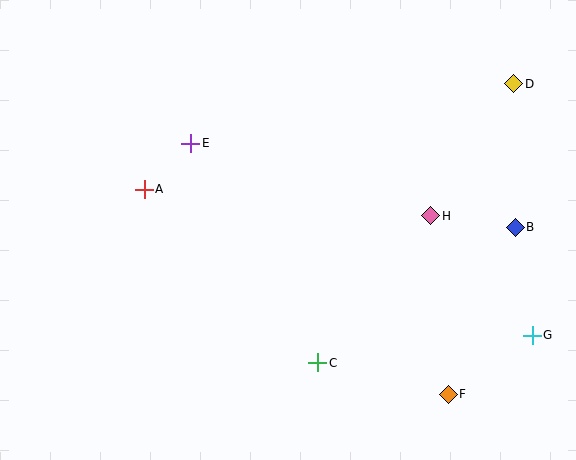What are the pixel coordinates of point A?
Point A is at (144, 189).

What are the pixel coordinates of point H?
Point H is at (431, 216).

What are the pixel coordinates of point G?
Point G is at (532, 335).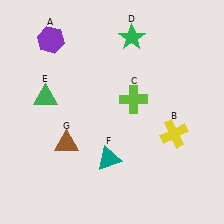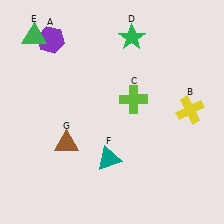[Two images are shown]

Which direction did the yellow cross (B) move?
The yellow cross (B) moved up.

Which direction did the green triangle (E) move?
The green triangle (E) moved up.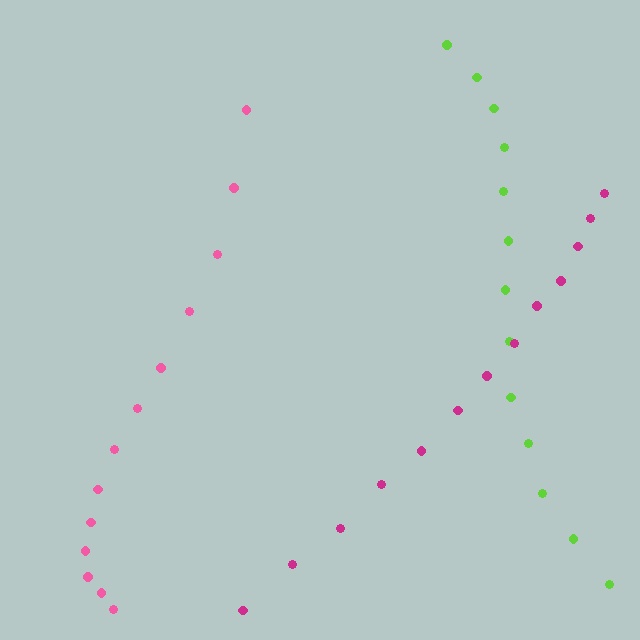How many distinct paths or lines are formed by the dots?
There are 3 distinct paths.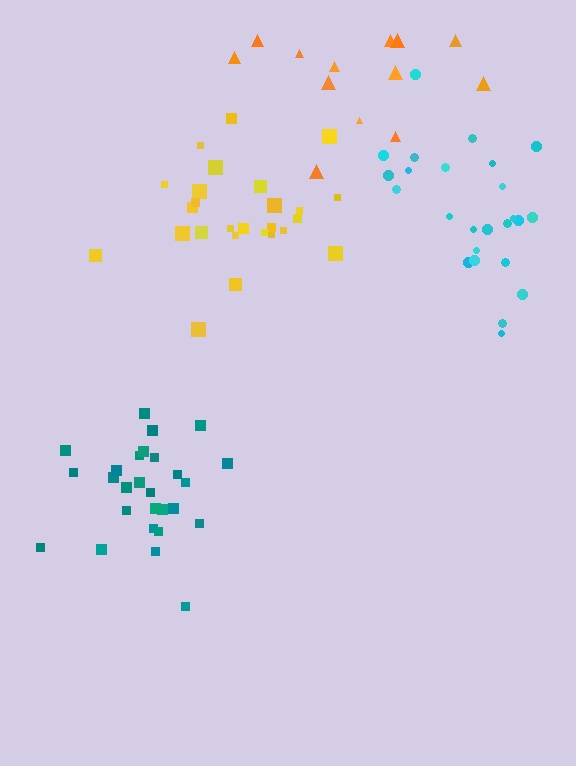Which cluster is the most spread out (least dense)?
Orange.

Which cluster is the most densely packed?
Teal.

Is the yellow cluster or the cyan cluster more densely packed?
Yellow.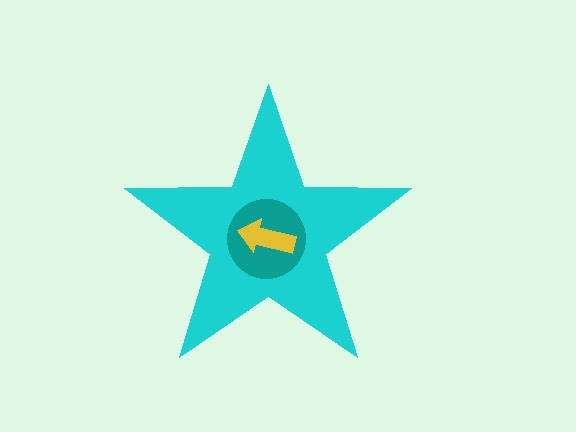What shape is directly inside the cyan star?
The teal circle.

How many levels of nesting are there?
3.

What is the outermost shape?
The cyan star.